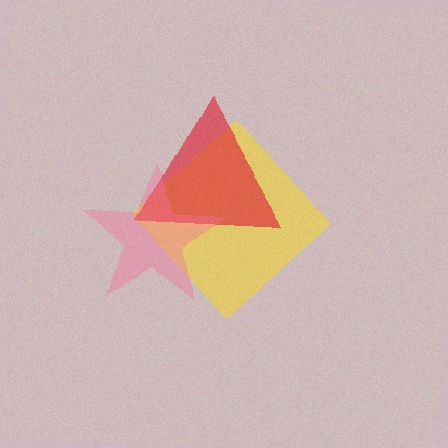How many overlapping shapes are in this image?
There are 3 overlapping shapes in the image.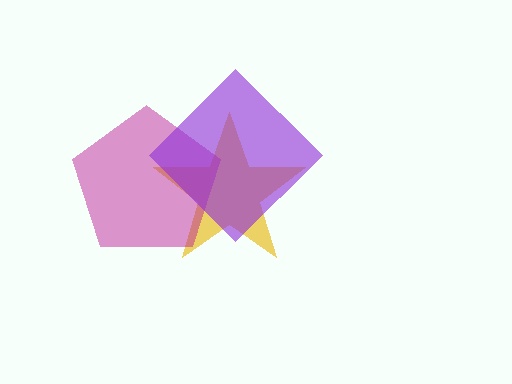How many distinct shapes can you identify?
There are 3 distinct shapes: a yellow star, a magenta pentagon, a purple diamond.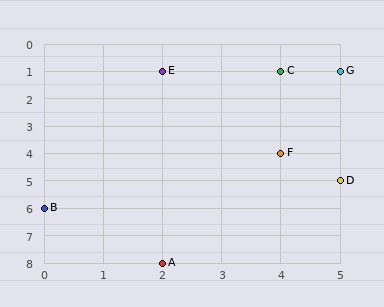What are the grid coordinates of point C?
Point C is at grid coordinates (4, 1).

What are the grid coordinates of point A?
Point A is at grid coordinates (2, 8).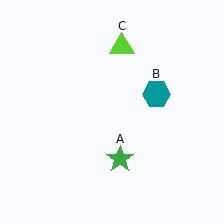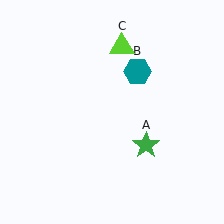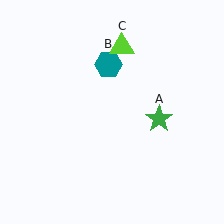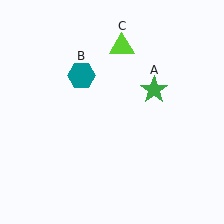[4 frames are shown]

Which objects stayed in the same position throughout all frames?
Lime triangle (object C) remained stationary.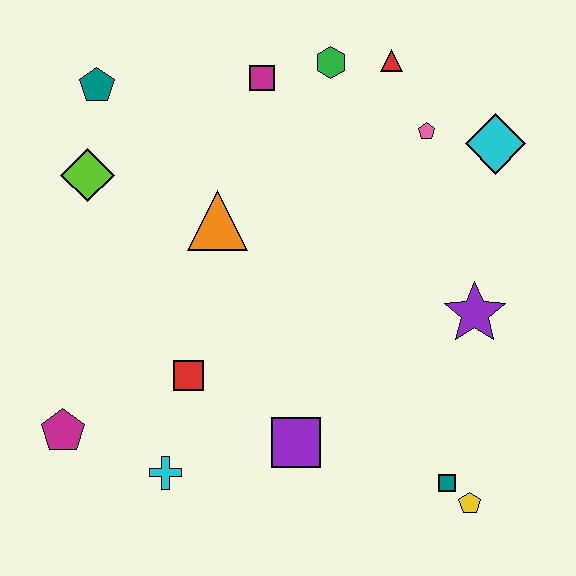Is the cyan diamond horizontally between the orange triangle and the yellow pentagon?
No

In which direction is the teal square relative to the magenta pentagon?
The teal square is to the right of the magenta pentagon.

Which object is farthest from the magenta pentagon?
The cyan diamond is farthest from the magenta pentagon.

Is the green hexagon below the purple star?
No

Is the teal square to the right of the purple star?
No